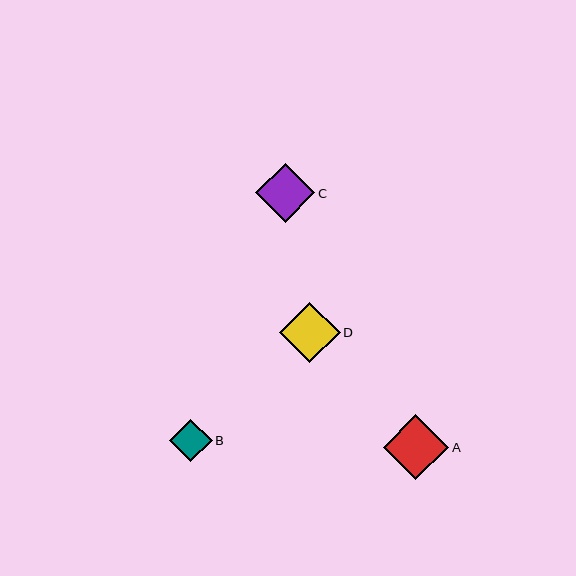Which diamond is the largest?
Diamond A is the largest with a size of approximately 65 pixels.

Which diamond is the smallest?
Diamond B is the smallest with a size of approximately 43 pixels.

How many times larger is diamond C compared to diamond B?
Diamond C is approximately 1.4 times the size of diamond B.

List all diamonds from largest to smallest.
From largest to smallest: A, D, C, B.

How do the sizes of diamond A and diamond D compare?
Diamond A and diamond D are approximately the same size.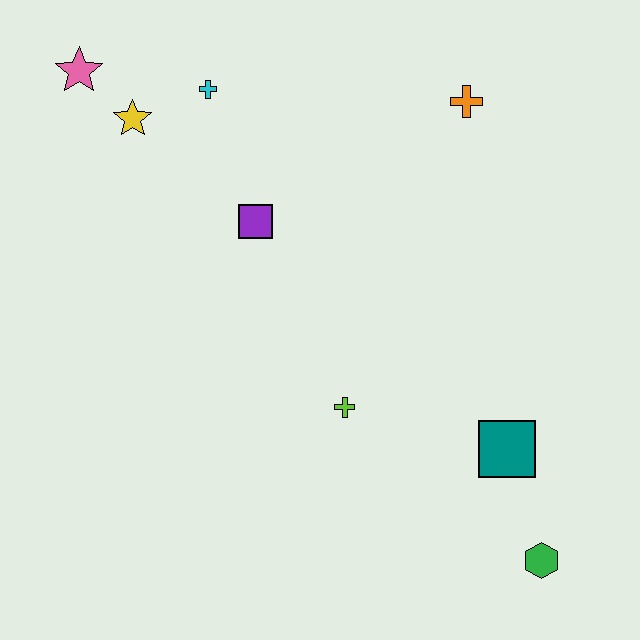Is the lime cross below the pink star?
Yes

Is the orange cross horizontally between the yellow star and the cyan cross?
No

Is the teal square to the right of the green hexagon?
No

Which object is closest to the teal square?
The green hexagon is closest to the teal square.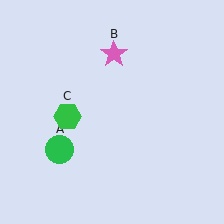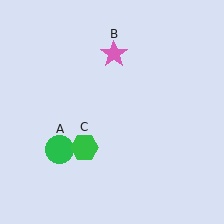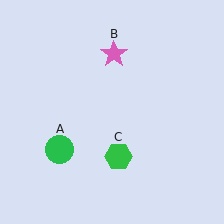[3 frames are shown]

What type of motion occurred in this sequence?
The green hexagon (object C) rotated counterclockwise around the center of the scene.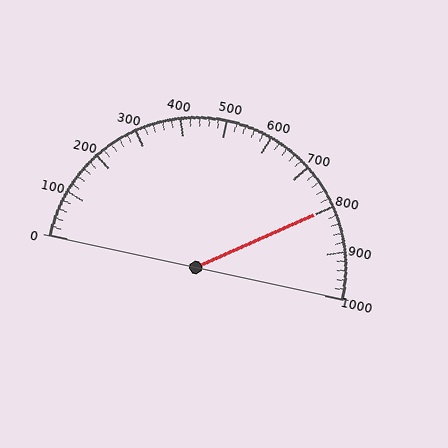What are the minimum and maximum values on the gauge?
The gauge ranges from 0 to 1000.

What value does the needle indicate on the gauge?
The needle indicates approximately 800.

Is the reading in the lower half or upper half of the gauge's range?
The reading is in the upper half of the range (0 to 1000).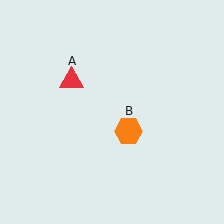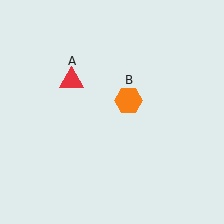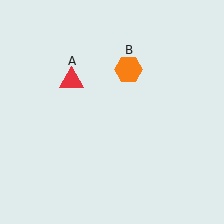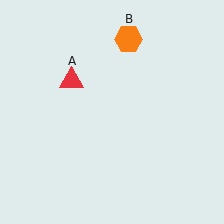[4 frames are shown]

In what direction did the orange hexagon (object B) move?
The orange hexagon (object B) moved up.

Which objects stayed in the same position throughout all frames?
Red triangle (object A) remained stationary.